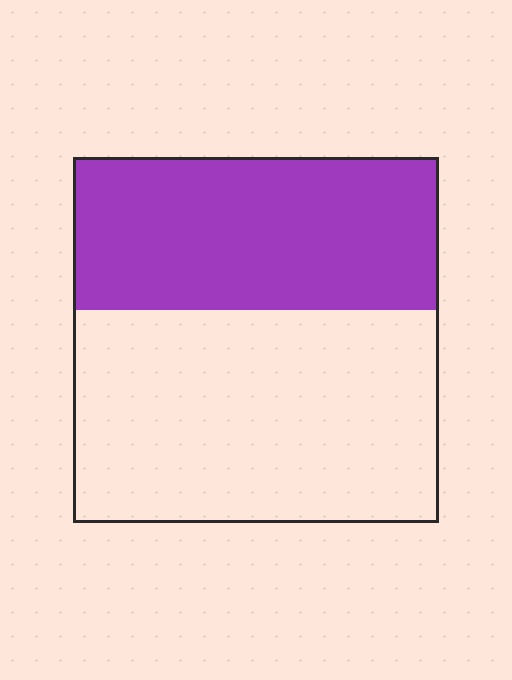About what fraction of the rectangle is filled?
About two fifths (2/5).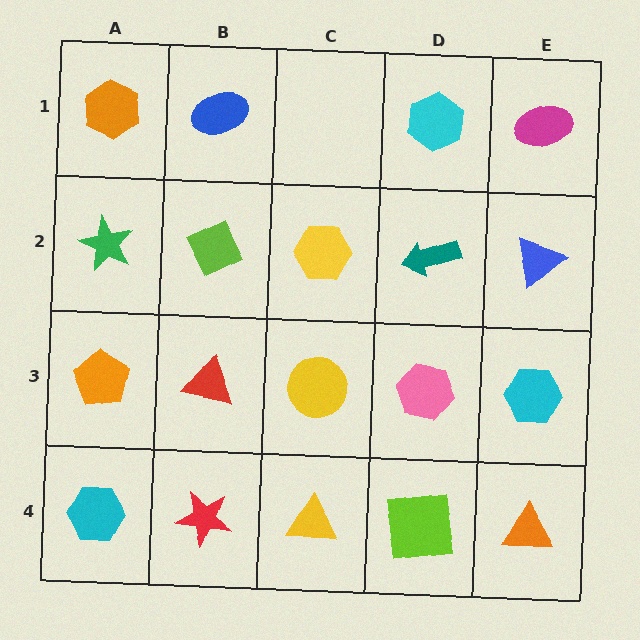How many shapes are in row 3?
5 shapes.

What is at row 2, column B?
A lime diamond.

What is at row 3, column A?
An orange pentagon.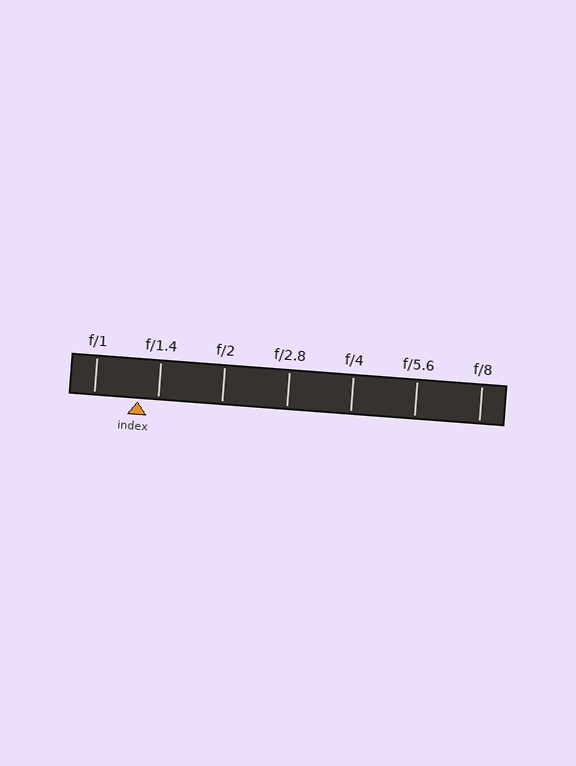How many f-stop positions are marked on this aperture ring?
There are 7 f-stop positions marked.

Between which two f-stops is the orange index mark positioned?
The index mark is between f/1 and f/1.4.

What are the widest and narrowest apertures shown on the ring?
The widest aperture shown is f/1 and the narrowest is f/8.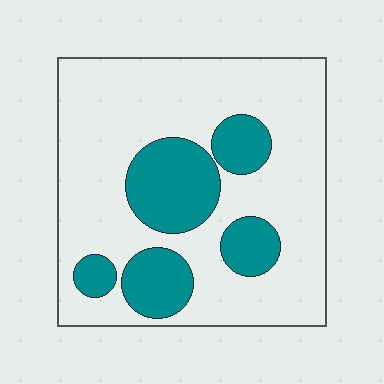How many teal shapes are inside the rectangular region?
5.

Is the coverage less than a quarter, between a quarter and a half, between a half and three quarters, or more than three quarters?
Between a quarter and a half.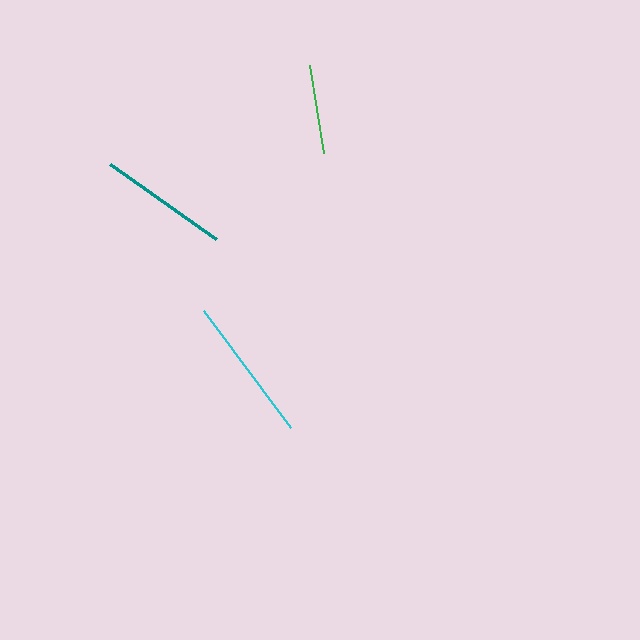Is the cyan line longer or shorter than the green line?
The cyan line is longer than the green line.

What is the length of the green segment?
The green segment is approximately 90 pixels long.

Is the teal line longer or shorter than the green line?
The teal line is longer than the green line.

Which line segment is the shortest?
The green line is the shortest at approximately 90 pixels.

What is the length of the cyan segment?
The cyan segment is approximately 146 pixels long.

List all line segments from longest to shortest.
From longest to shortest: cyan, teal, green.